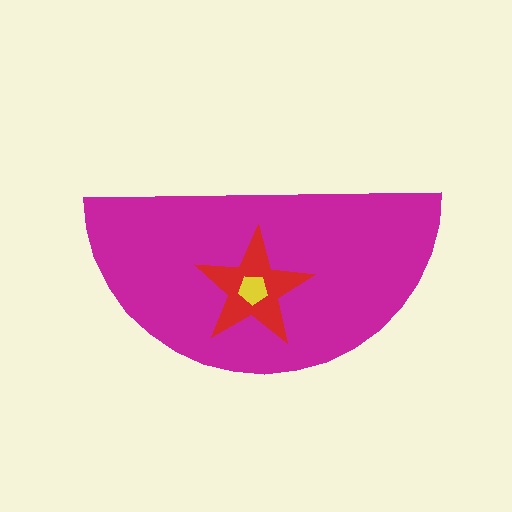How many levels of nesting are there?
3.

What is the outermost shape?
The magenta semicircle.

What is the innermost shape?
The yellow pentagon.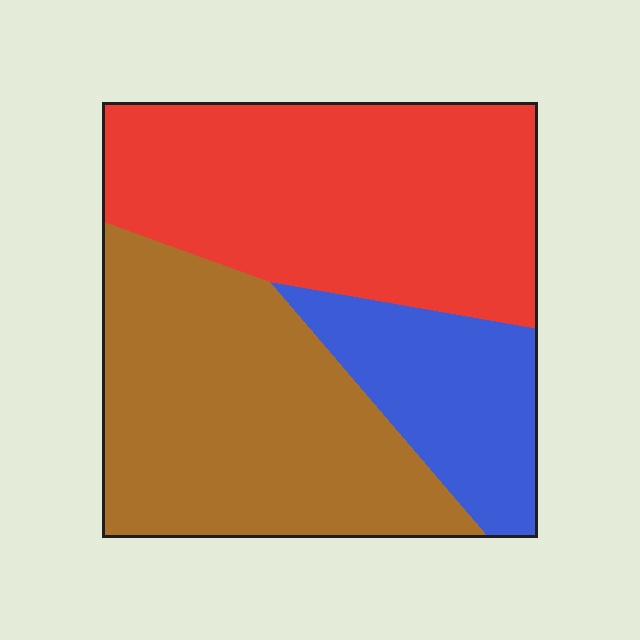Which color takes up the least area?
Blue, at roughly 20%.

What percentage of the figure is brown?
Brown covers around 40% of the figure.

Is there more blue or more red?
Red.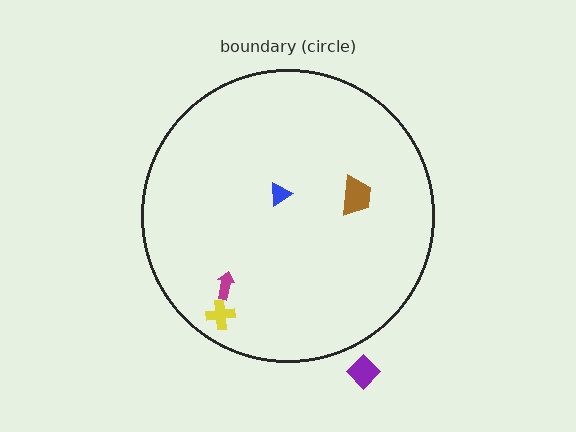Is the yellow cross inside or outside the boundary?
Inside.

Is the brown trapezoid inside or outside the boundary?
Inside.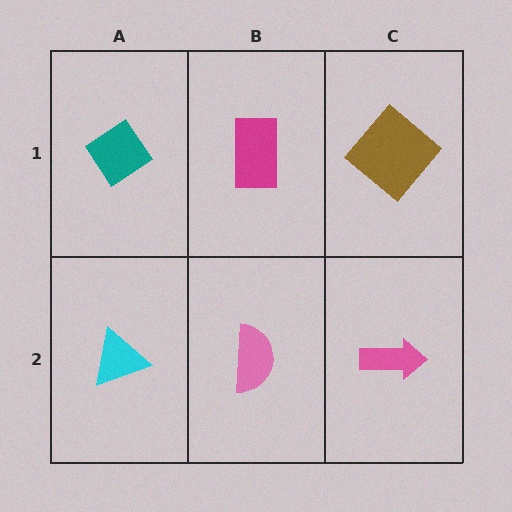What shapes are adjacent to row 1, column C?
A pink arrow (row 2, column C), a magenta rectangle (row 1, column B).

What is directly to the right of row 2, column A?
A pink semicircle.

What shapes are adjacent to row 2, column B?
A magenta rectangle (row 1, column B), a cyan triangle (row 2, column A), a pink arrow (row 2, column C).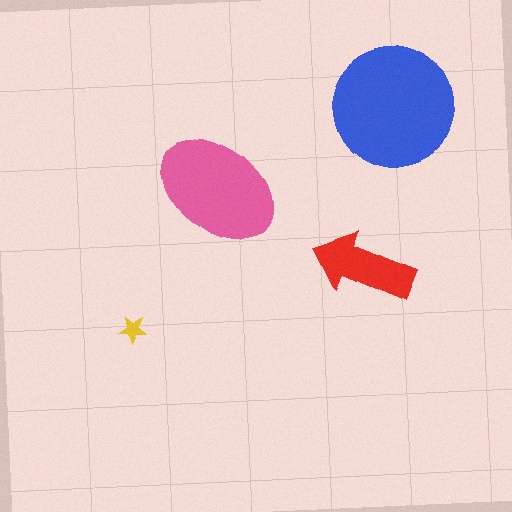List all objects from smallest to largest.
The yellow star, the red arrow, the pink ellipse, the blue circle.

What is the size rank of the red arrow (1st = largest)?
3rd.